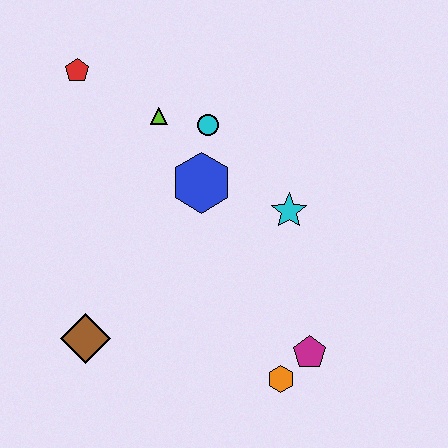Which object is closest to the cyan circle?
The lime triangle is closest to the cyan circle.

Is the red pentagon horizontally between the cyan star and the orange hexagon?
No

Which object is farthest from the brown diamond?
The red pentagon is farthest from the brown diamond.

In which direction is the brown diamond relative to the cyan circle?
The brown diamond is below the cyan circle.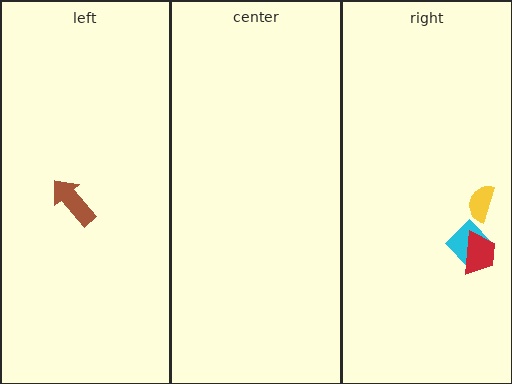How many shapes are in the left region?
1.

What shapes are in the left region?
The brown arrow.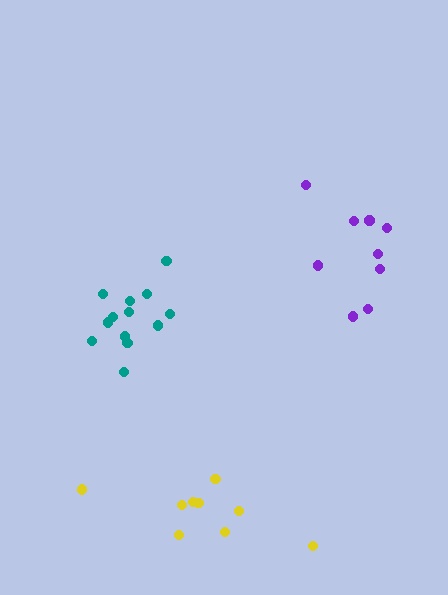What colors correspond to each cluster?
The clusters are colored: teal, purple, yellow.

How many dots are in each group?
Group 1: 13 dots, Group 2: 9 dots, Group 3: 9 dots (31 total).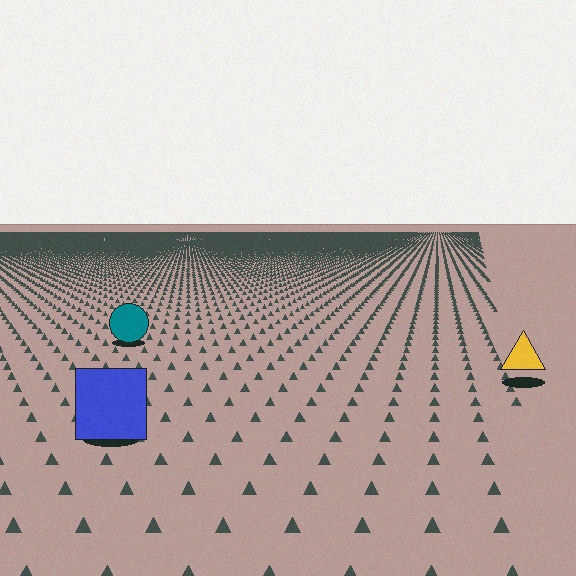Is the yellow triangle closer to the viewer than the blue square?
No. The blue square is closer — you can tell from the texture gradient: the ground texture is coarser near it.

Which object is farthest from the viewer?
The teal circle is farthest from the viewer. It appears smaller and the ground texture around it is denser.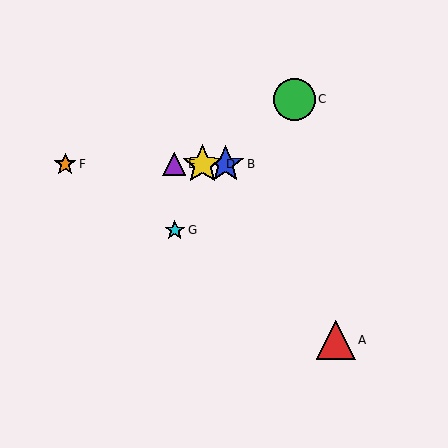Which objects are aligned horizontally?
Objects B, D, E, F are aligned horizontally.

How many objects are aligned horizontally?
4 objects (B, D, E, F) are aligned horizontally.